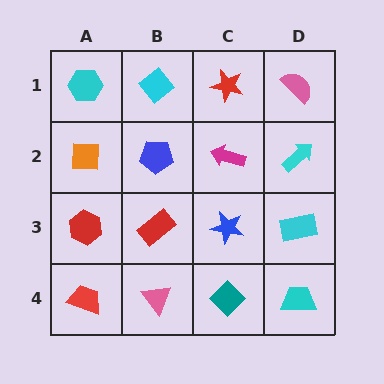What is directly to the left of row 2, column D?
A magenta arrow.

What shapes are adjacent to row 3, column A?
An orange square (row 2, column A), a red trapezoid (row 4, column A), a red rectangle (row 3, column B).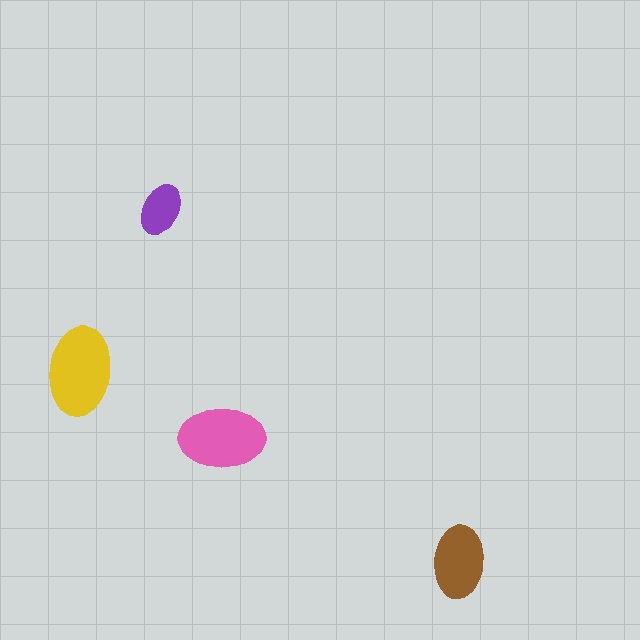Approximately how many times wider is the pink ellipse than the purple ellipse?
About 1.5 times wider.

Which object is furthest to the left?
The yellow ellipse is leftmost.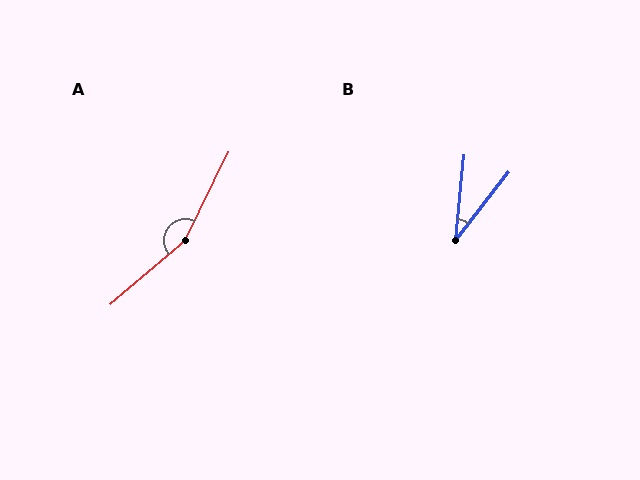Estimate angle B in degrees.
Approximately 32 degrees.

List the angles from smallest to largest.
B (32°), A (157°).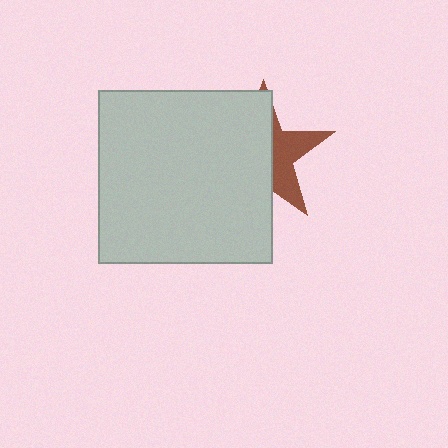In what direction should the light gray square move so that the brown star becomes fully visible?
The light gray square should move left. That is the shortest direction to clear the overlap and leave the brown star fully visible.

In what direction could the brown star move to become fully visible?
The brown star could move right. That would shift it out from behind the light gray square entirely.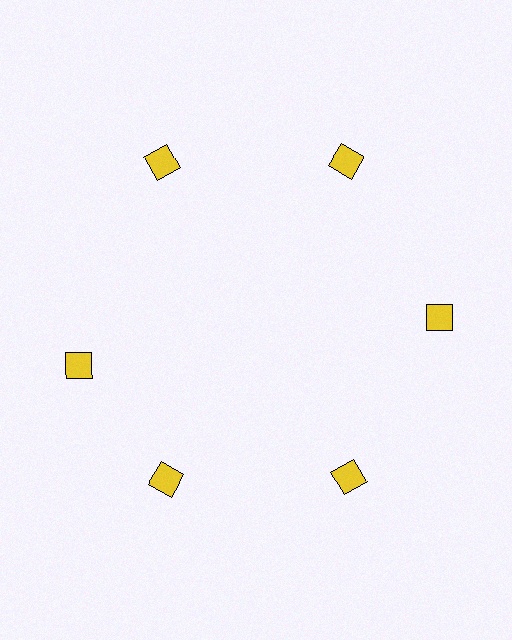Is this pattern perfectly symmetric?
No. The 6 yellow squares are arranged in a ring, but one element near the 9 o'clock position is rotated out of alignment along the ring, breaking the 6-fold rotational symmetry.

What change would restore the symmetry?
The symmetry would be restored by rotating it back into even spacing with its neighbors so that all 6 squares sit at equal angles and equal distance from the center.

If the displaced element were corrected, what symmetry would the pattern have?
It would have 6-fold rotational symmetry — the pattern would map onto itself every 60 degrees.